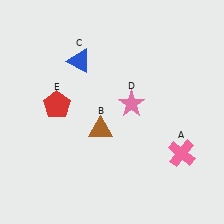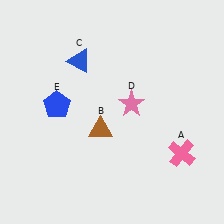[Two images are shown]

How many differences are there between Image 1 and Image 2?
There is 1 difference between the two images.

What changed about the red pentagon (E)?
In Image 1, E is red. In Image 2, it changed to blue.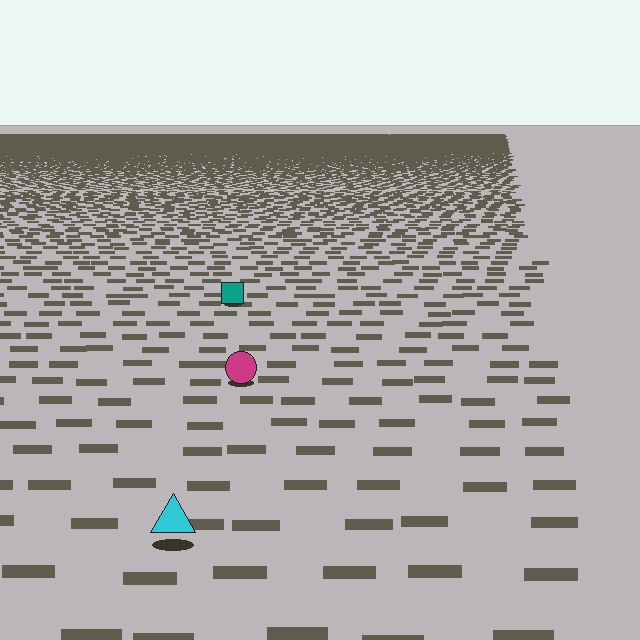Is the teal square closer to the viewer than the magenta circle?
No. The magenta circle is closer — you can tell from the texture gradient: the ground texture is coarser near it.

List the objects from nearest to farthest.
From nearest to farthest: the cyan triangle, the magenta circle, the teal square.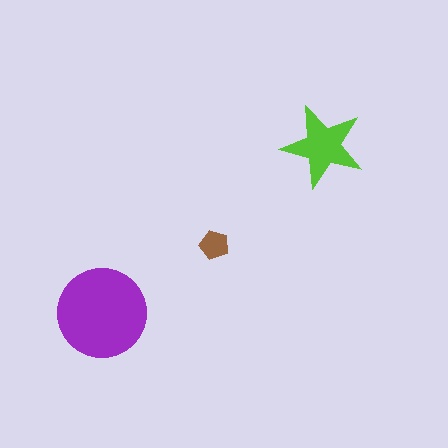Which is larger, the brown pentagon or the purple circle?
The purple circle.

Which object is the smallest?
The brown pentagon.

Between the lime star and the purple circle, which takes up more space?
The purple circle.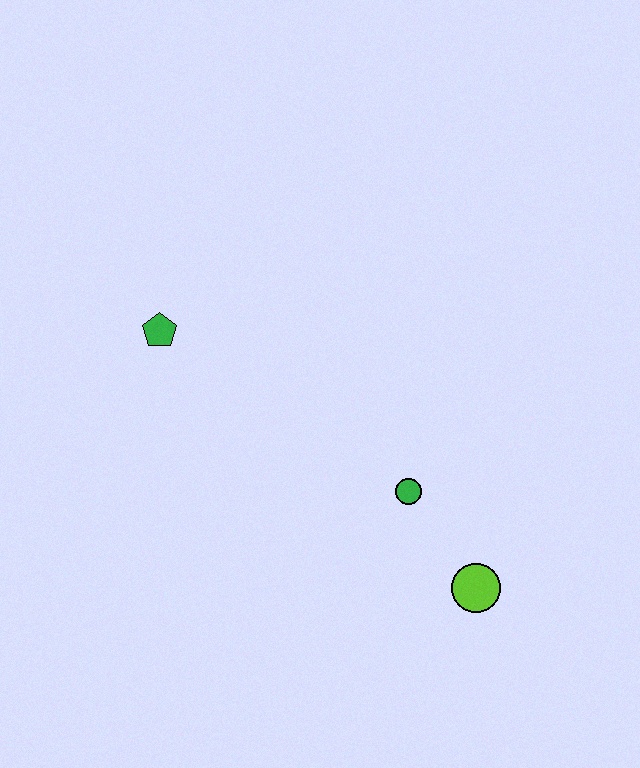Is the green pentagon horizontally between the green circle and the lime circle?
No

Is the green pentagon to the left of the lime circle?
Yes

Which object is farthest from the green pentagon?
The lime circle is farthest from the green pentagon.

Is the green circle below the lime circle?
No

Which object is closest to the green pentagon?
The green circle is closest to the green pentagon.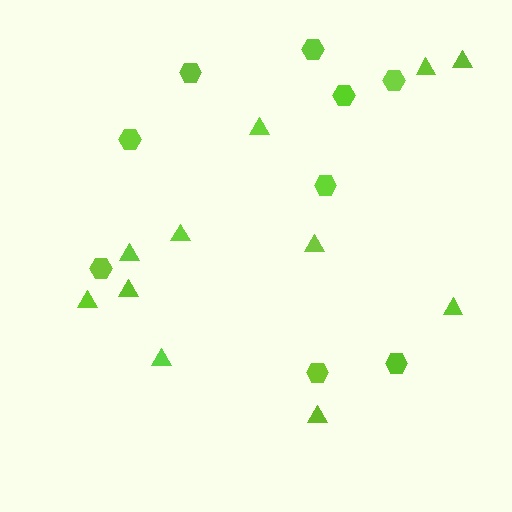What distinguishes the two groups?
There are 2 groups: one group of triangles (11) and one group of hexagons (9).